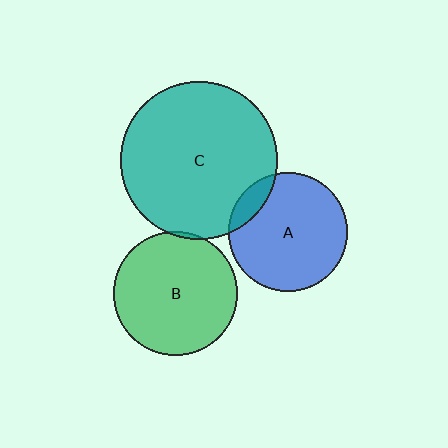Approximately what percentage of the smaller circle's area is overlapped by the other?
Approximately 10%.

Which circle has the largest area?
Circle C (teal).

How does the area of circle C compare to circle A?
Approximately 1.7 times.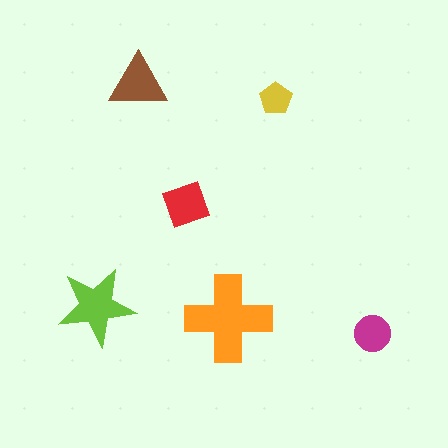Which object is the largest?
The orange cross.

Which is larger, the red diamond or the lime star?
The lime star.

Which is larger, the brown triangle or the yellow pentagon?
The brown triangle.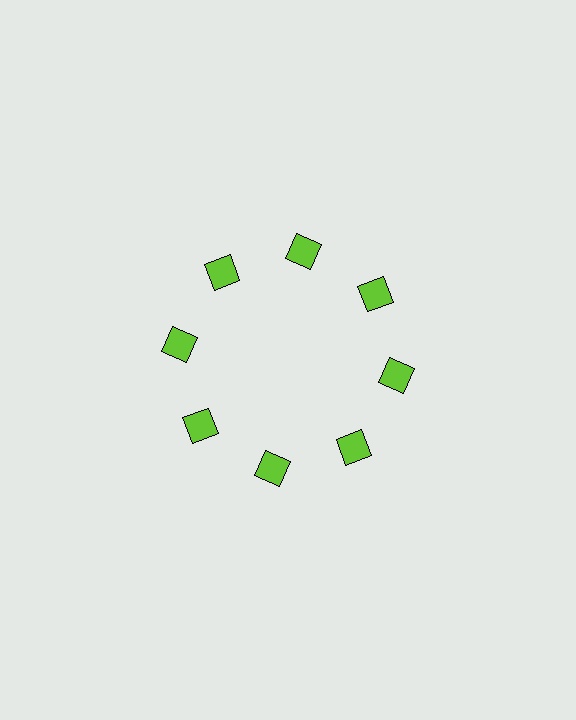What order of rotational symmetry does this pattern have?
This pattern has 8-fold rotational symmetry.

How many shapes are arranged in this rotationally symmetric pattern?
There are 8 shapes, arranged in 8 groups of 1.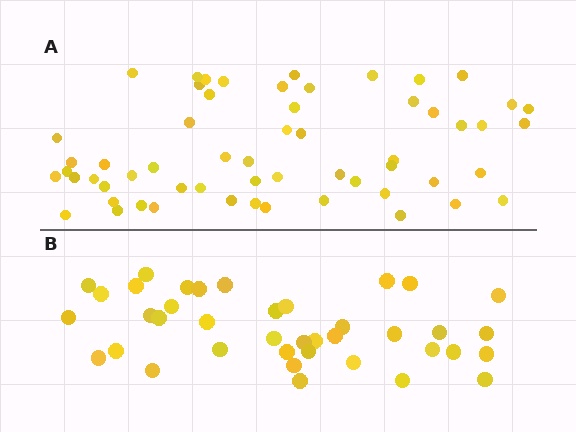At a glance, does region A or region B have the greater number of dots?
Region A (the top region) has more dots.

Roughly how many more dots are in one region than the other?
Region A has approximately 20 more dots than region B.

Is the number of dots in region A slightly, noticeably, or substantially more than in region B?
Region A has substantially more. The ratio is roughly 1.5 to 1.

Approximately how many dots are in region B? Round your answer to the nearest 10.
About 40 dots. (The exact count is 39, which rounds to 40.)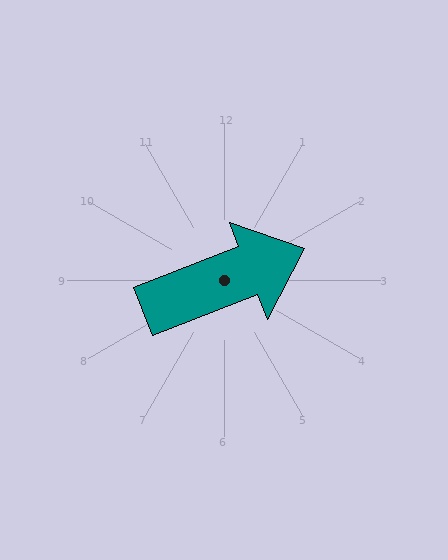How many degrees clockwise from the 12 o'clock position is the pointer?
Approximately 69 degrees.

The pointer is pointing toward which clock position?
Roughly 2 o'clock.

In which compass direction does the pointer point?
East.